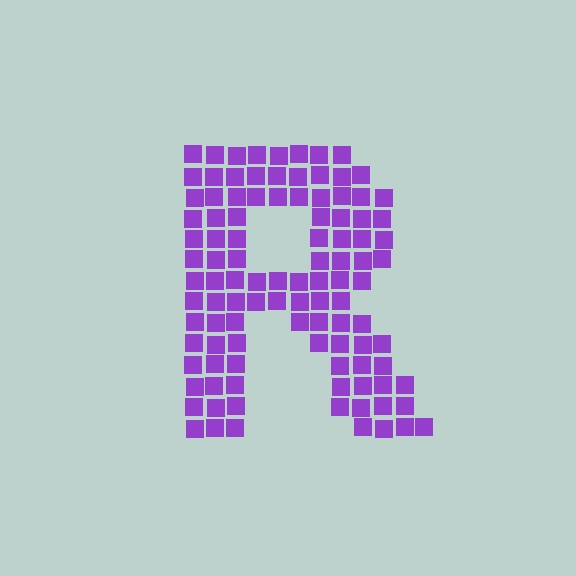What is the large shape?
The large shape is the letter R.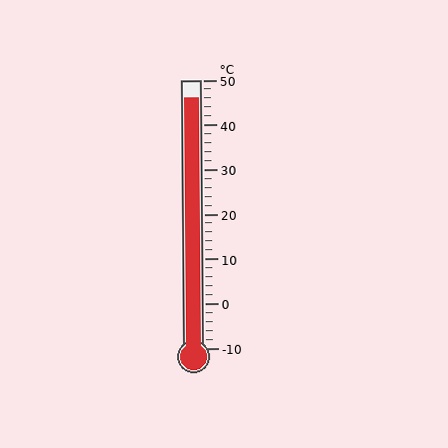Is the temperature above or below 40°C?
The temperature is above 40°C.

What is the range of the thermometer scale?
The thermometer scale ranges from -10°C to 50°C.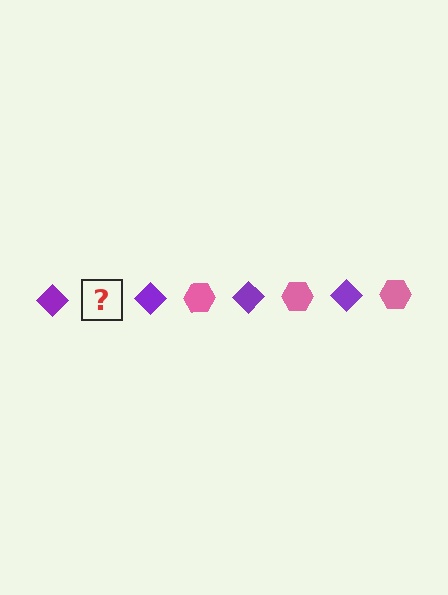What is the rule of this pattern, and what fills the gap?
The rule is that the pattern alternates between purple diamond and pink hexagon. The gap should be filled with a pink hexagon.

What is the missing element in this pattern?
The missing element is a pink hexagon.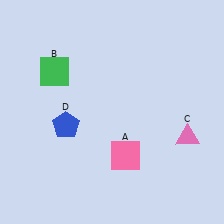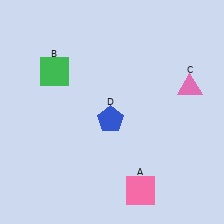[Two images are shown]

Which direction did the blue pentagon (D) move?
The blue pentagon (D) moved right.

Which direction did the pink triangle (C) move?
The pink triangle (C) moved up.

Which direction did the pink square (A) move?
The pink square (A) moved down.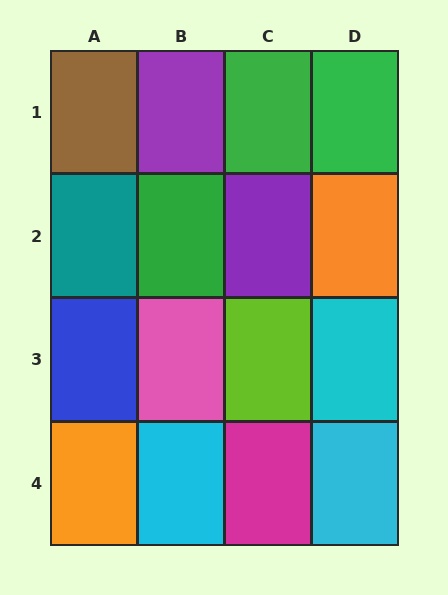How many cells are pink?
1 cell is pink.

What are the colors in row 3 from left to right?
Blue, pink, lime, cyan.